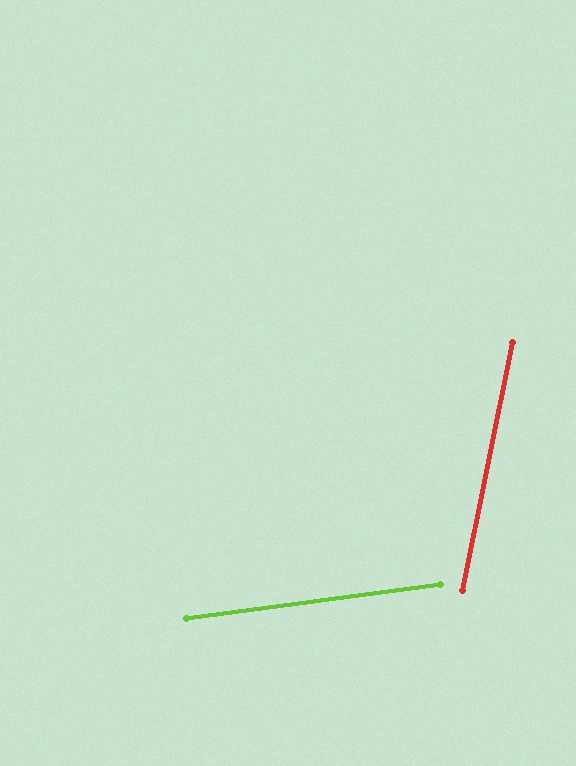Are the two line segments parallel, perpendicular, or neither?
Neither parallel nor perpendicular — they differ by about 71°.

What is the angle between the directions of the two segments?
Approximately 71 degrees.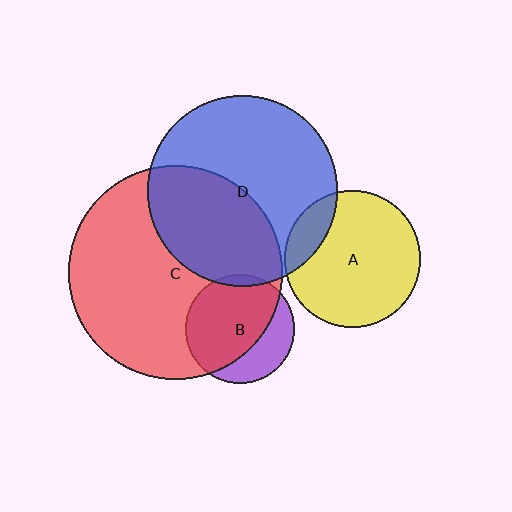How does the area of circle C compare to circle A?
Approximately 2.4 times.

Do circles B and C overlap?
Yes.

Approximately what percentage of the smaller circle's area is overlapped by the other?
Approximately 70%.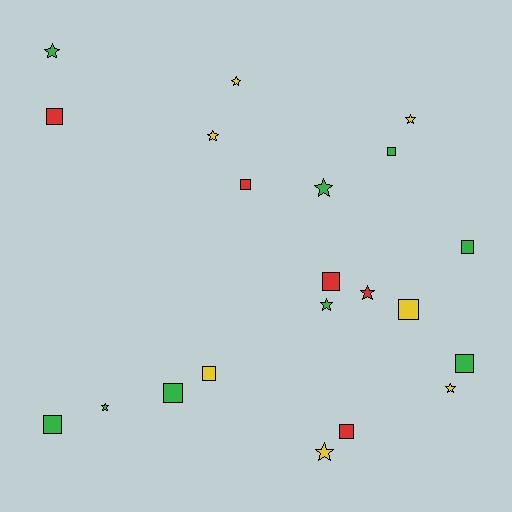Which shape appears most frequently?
Square, with 11 objects.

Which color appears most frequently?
Green, with 9 objects.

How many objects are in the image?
There are 21 objects.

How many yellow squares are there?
There are 2 yellow squares.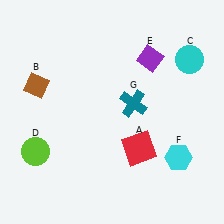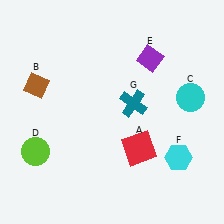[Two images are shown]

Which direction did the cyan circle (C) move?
The cyan circle (C) moved down.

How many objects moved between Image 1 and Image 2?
1 object moved between the two images.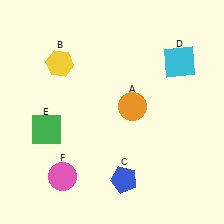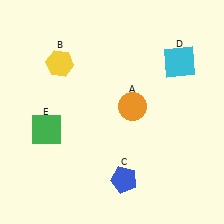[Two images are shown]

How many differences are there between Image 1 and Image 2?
There is 1 difference between the two images.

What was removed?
The pink circle (F) was removed in Image 2.